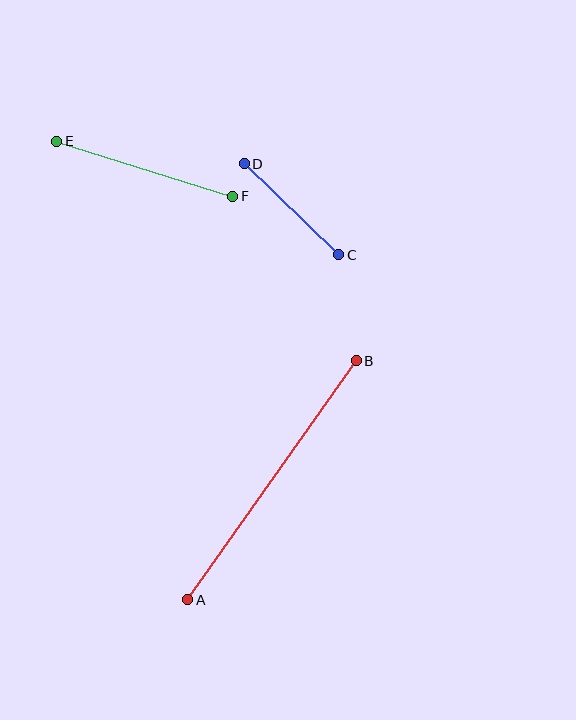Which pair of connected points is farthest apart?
Points A and B are farthest apart.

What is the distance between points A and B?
The distance is approximately 292 pixels.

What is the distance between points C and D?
The distance is approximately 131 pixels.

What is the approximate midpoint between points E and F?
The midpoint is at approximately (145, 169) pixels.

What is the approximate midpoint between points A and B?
The midpoint is at approximately (272, 480) pixels.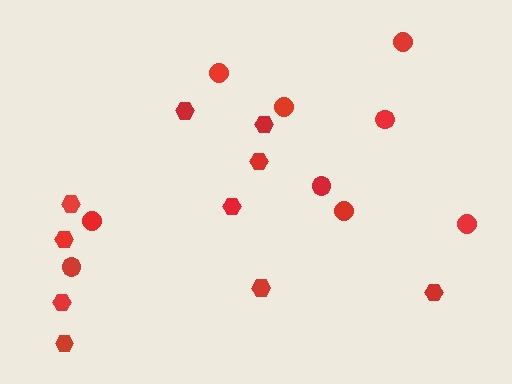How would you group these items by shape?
There are 2 groups: one group of hexagons (10) and one group of circles (9).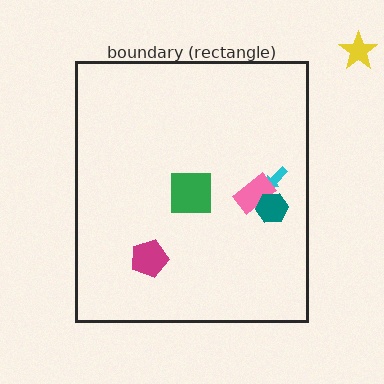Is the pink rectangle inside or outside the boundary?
Inside.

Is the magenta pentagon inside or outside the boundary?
Inside.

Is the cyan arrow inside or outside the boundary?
Inside.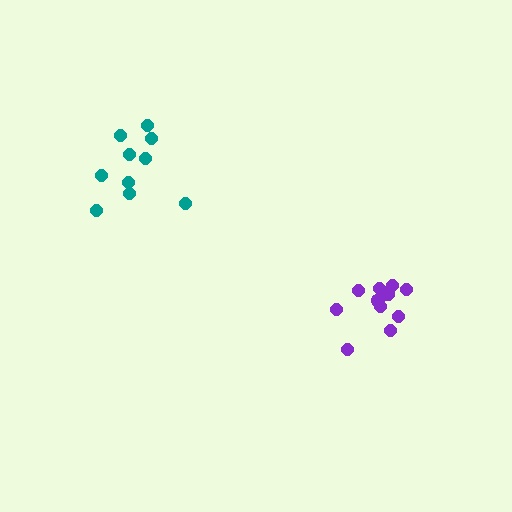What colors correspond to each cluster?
The clusters are colored: teal, purple.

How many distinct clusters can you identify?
There are 2 distinct clusters.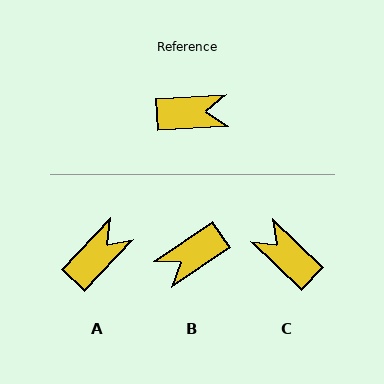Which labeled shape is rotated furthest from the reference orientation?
B, about 149 degrees away.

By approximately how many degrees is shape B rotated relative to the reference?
Approximately 149 degrees clockwise.